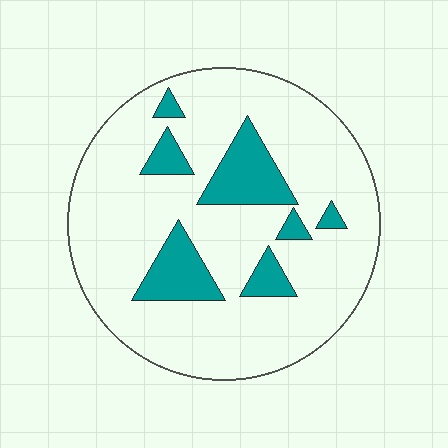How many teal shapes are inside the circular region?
7.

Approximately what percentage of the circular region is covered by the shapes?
Approximately 15%.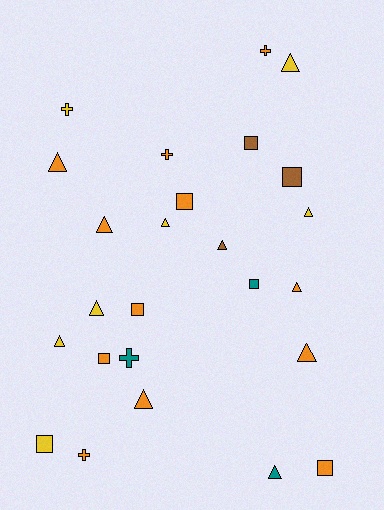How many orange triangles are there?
There are 5 orange triangles.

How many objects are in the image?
There are 25 objects.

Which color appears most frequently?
Orange, with 12 objects.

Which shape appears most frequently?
Triangle, with 12 objects.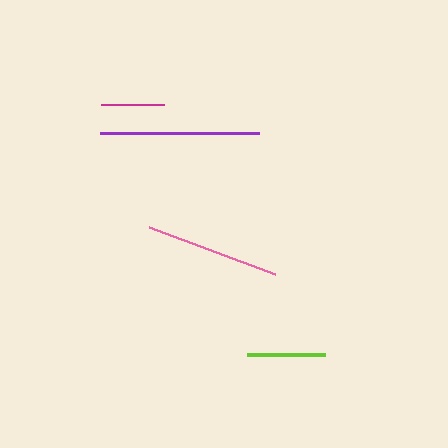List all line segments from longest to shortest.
From longest to shortest: purple, pink, lime, magenta.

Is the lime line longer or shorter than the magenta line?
The lime line is longer than the magenta line.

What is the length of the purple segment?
The purple segment is approximately 159 pixels long.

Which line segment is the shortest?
The magenta line is the shortest at approximately 63 pixels.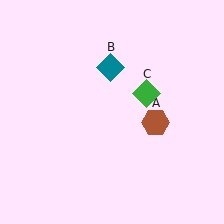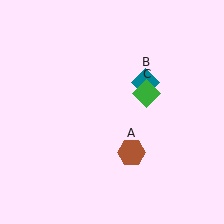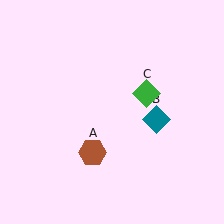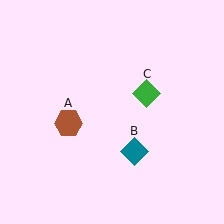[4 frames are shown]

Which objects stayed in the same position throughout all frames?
Green diamond (object C) remained stationary.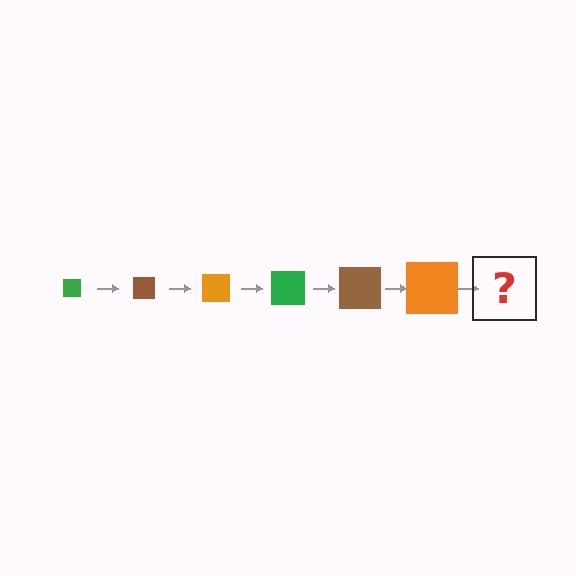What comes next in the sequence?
The next element should be a green square, larger than the previous one.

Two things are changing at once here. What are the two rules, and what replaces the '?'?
The two rules are that the square grows larger each step and the color cycles through green, brown, and orange. The '?' should be a green square, larger than the previous one.